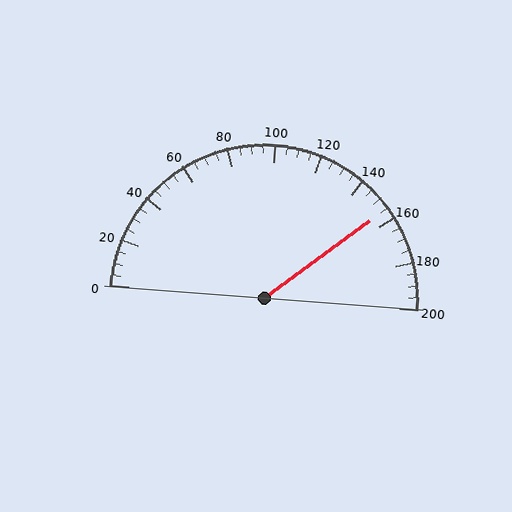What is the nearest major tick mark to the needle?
The nearest major tick mark is 160.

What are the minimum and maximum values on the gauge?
The gauge ranges from 0 to 200.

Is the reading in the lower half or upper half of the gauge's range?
The reading is in the upper half of the range (0 to 200).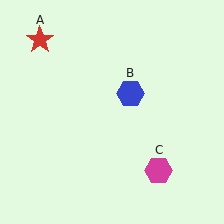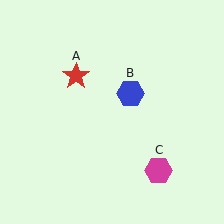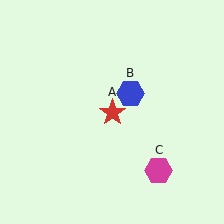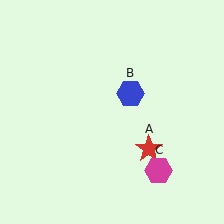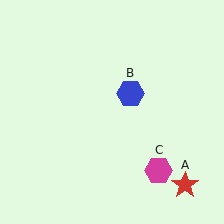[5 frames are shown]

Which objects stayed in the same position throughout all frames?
Blue hexagon (object B) and magenta hexagon (object C) remained stationary.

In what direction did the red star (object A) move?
The red star (object A) moved down and to the right.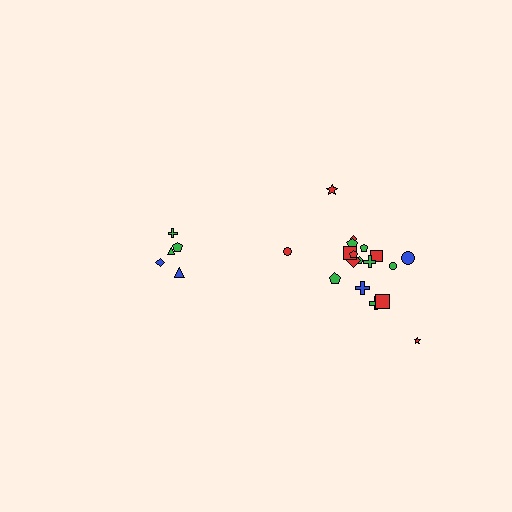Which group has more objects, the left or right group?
The right group.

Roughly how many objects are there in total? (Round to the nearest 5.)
Roughly 25 objects in total.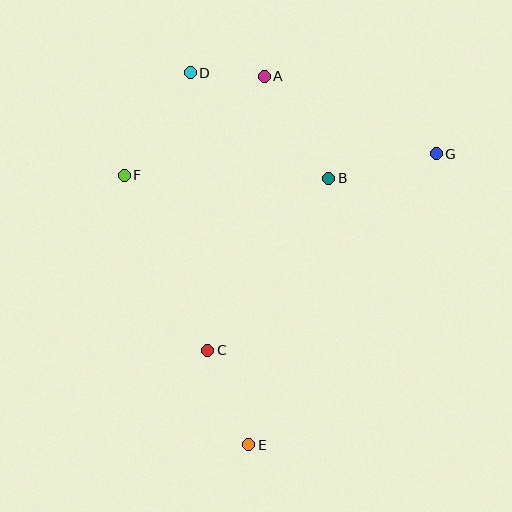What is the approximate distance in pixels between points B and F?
The distance between B and F is approximately 204 pixels.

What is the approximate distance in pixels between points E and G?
The distance between E and G is approximately 346 pixels.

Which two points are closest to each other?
Points A and D are closest to each other.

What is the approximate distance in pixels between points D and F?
The distance between D and F is approximately 122 pixels.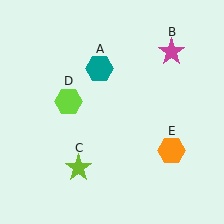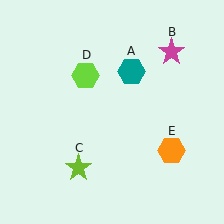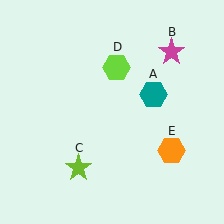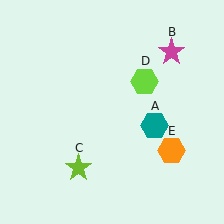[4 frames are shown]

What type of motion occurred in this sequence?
The teal hexagon (object A), lime hexagon (object D) rotated clockwise around the center of the scene.